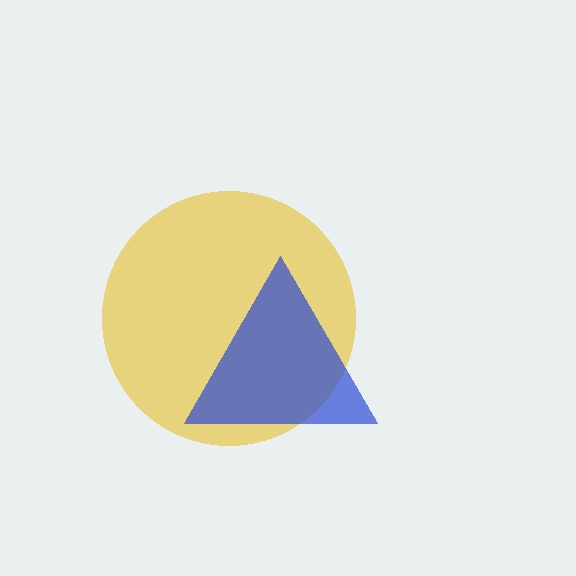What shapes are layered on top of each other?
The layered shapes are: a yellow circle, a blue triangle.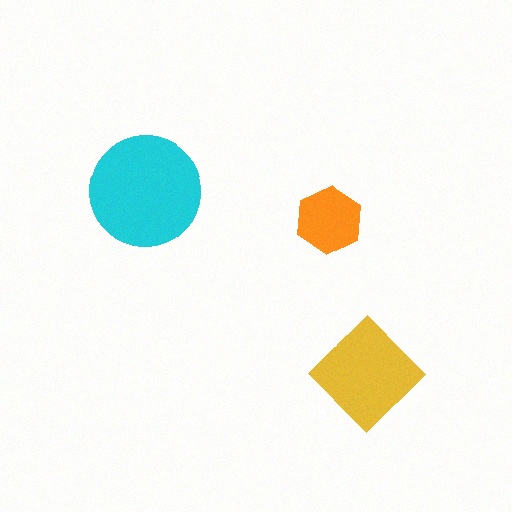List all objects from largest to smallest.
The cyan circle, the yellow diamond, the orange hexagon.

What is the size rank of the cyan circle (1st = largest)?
1st.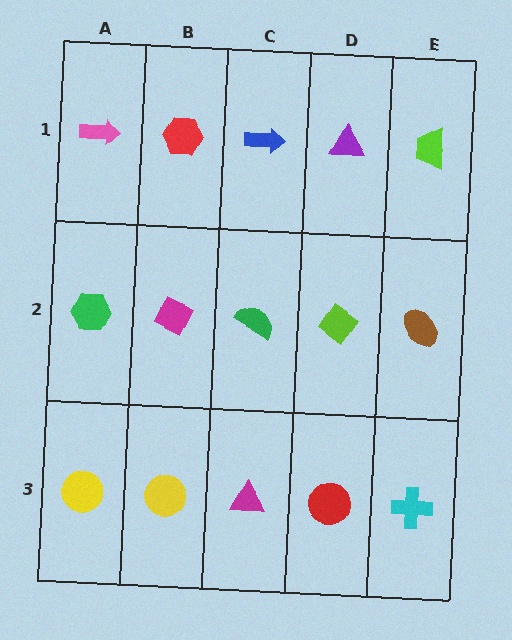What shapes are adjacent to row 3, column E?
A brown ellipse (row 2, column E), a red circle (row 3, column D).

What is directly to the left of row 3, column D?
A magenta triangle.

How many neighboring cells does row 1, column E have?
2.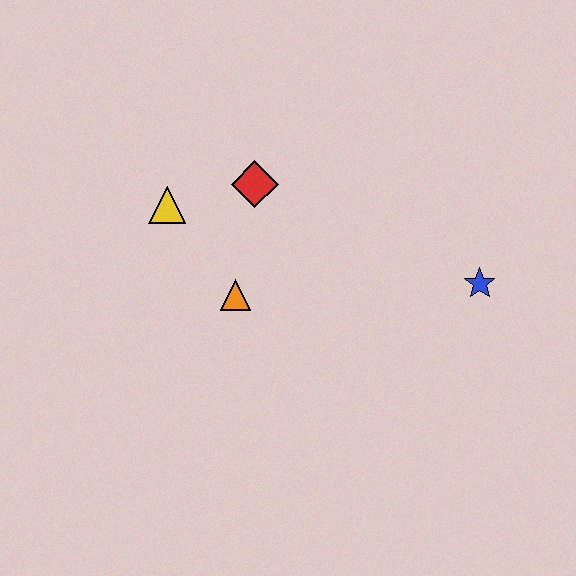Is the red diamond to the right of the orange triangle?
Yes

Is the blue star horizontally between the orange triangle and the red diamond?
No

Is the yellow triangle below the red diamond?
Yes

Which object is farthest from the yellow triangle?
The blue star is farthest from the yellow triangle.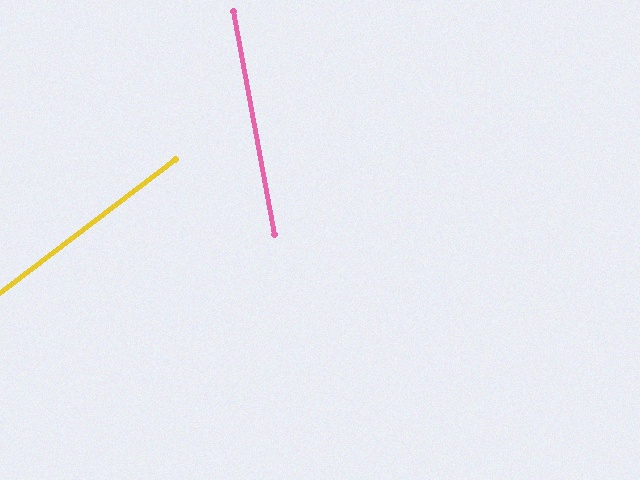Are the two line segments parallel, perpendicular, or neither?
Neither parallel nor perpendicular — they differ by about 63°.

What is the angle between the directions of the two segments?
Approximately 63 degrees.